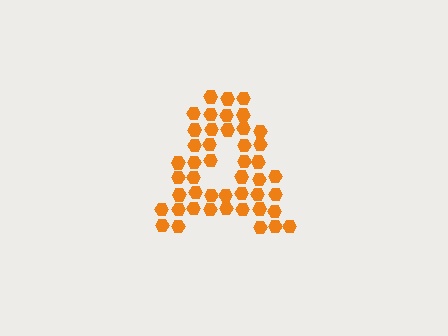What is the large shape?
The large shape is the letter A.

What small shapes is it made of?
It is made of small hexagons.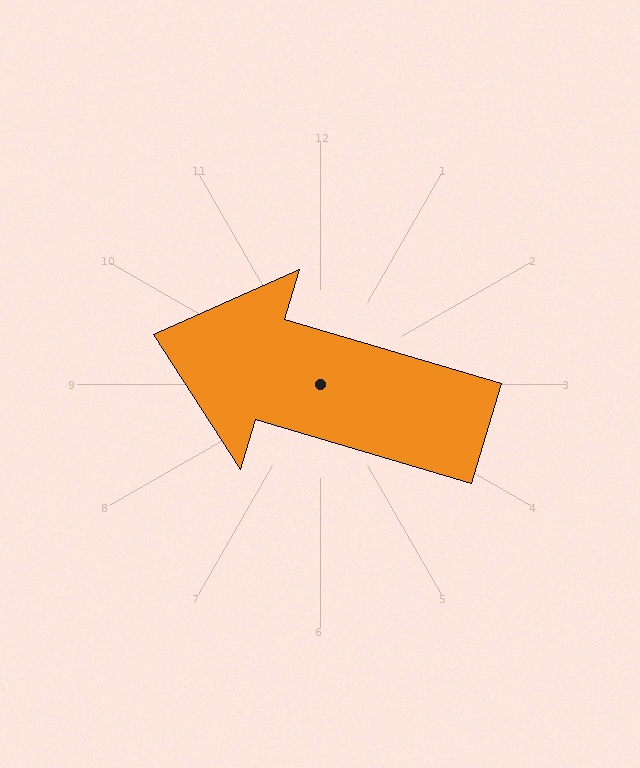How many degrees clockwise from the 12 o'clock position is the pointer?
Approximately 287 degrees.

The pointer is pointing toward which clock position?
Roughly 10 o'clock.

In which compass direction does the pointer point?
West.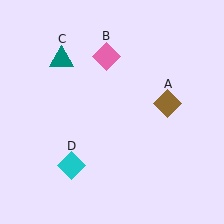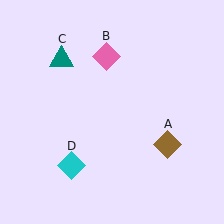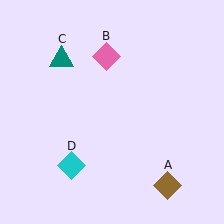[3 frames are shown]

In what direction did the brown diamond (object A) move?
The brown diamond (object A) moved down.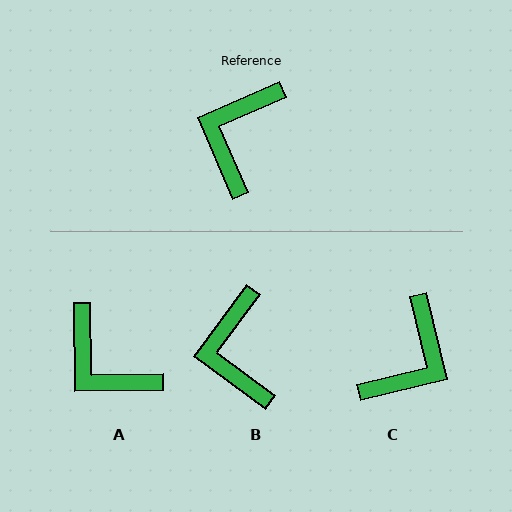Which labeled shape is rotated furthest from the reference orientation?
C, about 170 degrees away.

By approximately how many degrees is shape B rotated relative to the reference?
Approximately 31 degrees counter-clockwise.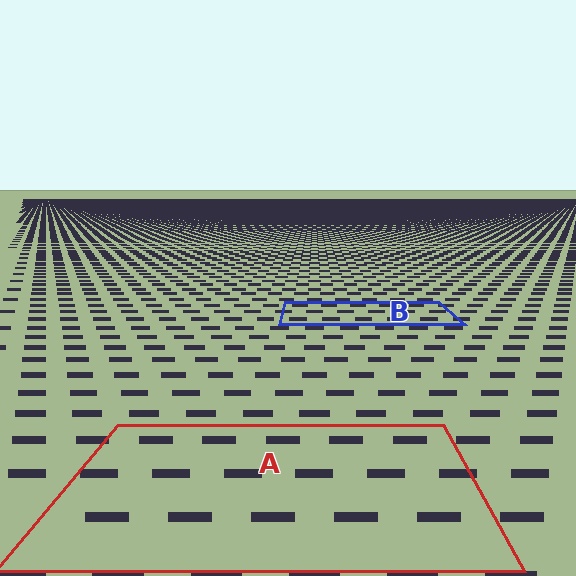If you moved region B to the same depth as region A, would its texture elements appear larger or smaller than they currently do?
They would appear larger. At a closer depth, the same texture elements are projected at a bigger on-screen size.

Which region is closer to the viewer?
Region A is closer. The texture elements there are larger and more spread out.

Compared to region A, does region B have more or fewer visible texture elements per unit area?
Region B has more texture elements per unit area — they are packed more densely because it is farther away.